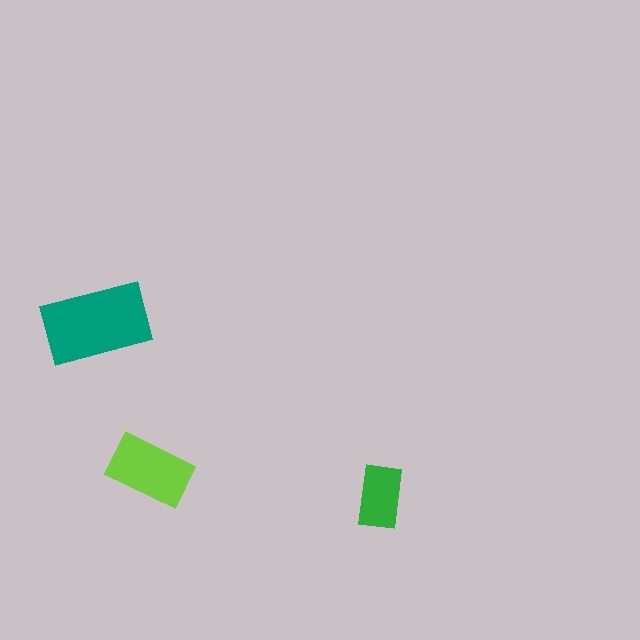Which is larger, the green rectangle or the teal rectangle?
The teal one.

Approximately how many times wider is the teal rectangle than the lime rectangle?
About 1.5 times wider.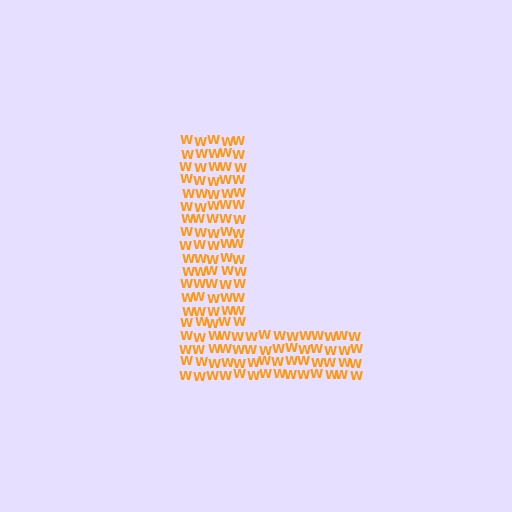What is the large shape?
The large shape is the letter L.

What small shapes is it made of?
It is made of small letter W's.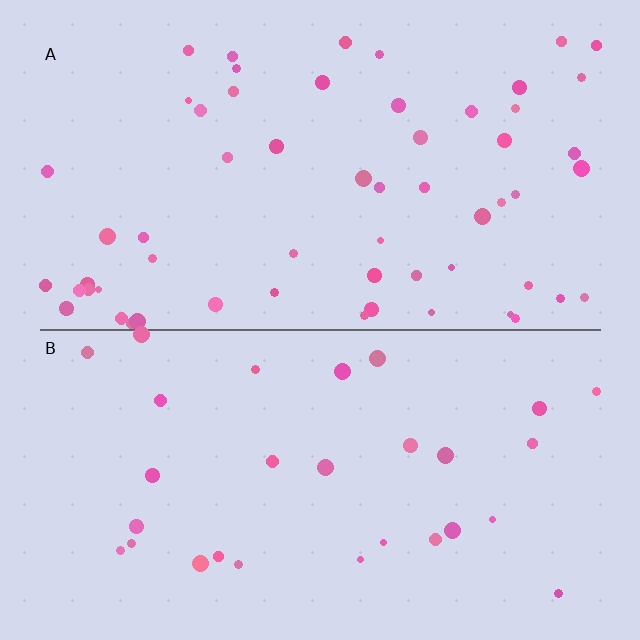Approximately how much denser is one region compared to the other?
Approximately 2.0× — region A over region B.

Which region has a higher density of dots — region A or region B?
A (the top).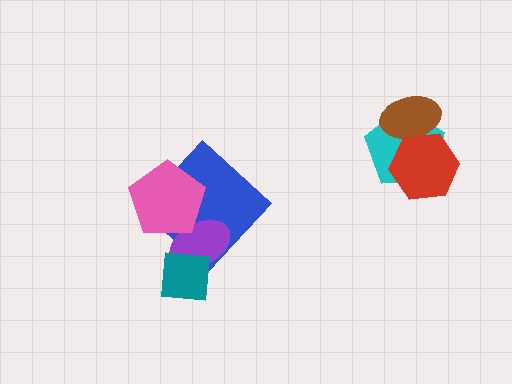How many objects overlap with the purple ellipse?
3 objects overlap with the purple ellipse.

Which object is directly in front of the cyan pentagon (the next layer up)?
The brown ellipse is directly in front of the cyan pentagon.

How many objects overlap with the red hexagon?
2 objects overlap with the red hexagon.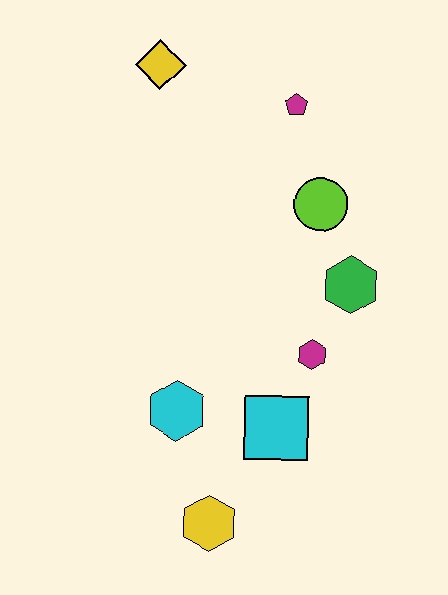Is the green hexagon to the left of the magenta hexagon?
No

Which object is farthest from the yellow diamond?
The yellow hexagon is farthest from the yellow diamond.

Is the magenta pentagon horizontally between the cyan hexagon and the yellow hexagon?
No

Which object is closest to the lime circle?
The green hexagon is closest to the lime circle.